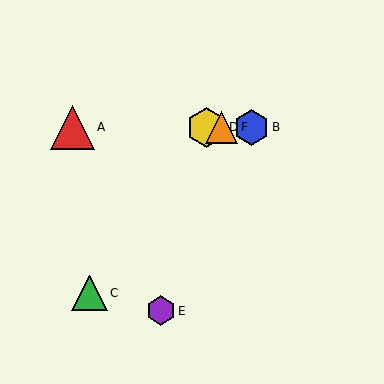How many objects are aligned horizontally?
4 objects (A, B, D, F) are aligned horizontally.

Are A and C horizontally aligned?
No, A is at y≈127 and C is at y≈293.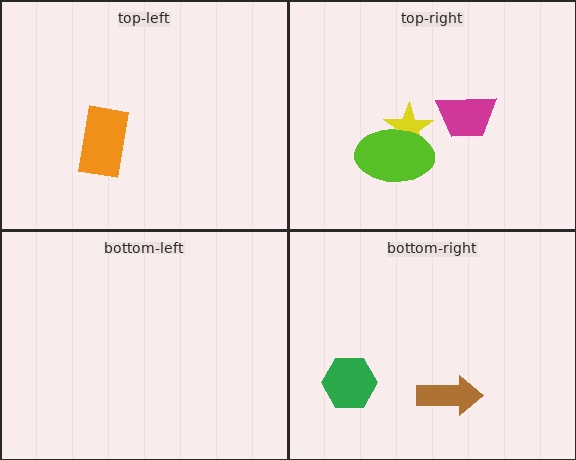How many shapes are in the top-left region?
1.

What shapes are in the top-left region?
The orange rectangle.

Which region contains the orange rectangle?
The top-left region.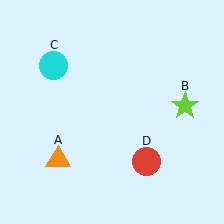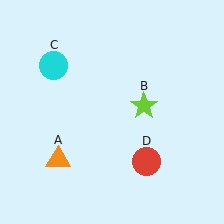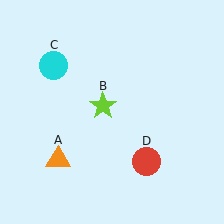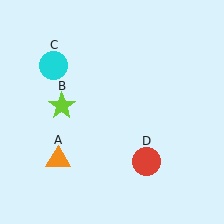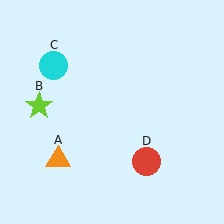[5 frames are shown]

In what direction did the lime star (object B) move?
The lime star (object B) moved left.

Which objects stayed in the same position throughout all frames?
Orange triangle (object A) and cyan circle (object C) and red circle (object D) remained stationary.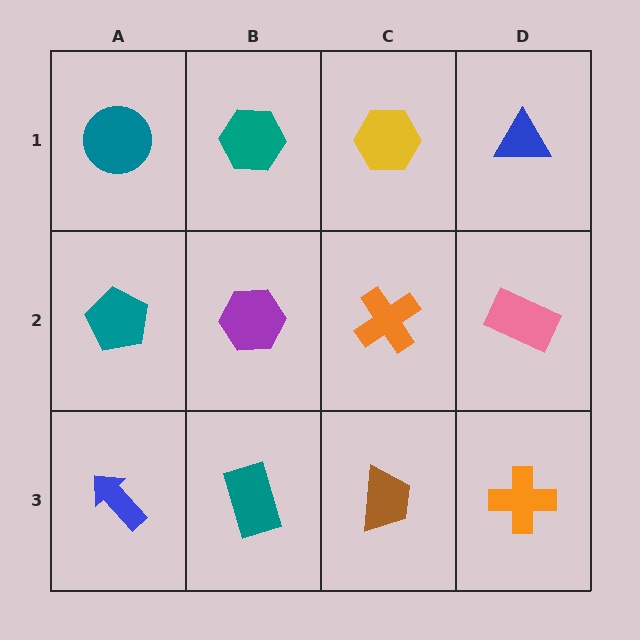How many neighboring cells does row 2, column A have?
3.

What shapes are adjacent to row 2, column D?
A blue triangle (row 1, column D), an orange cross (row 3, column D), an orange cross (row 2, column C).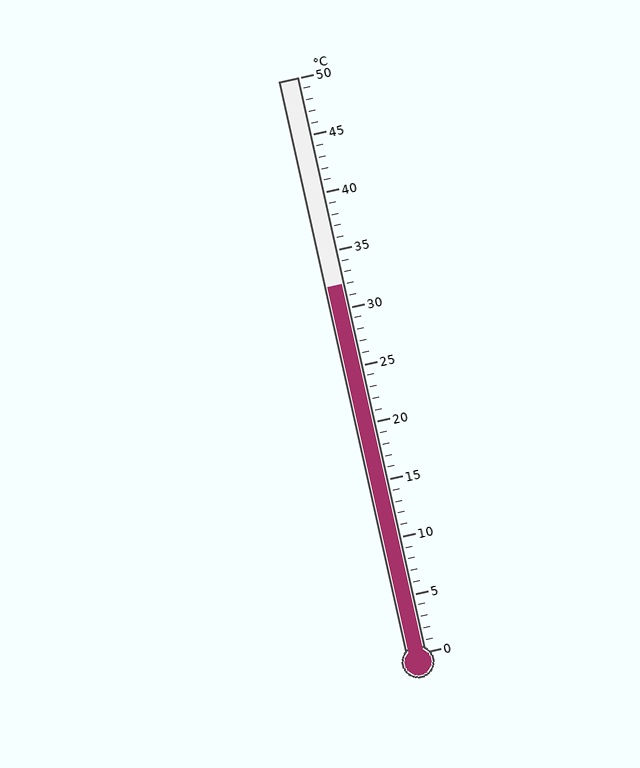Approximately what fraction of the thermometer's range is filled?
The thermometer is filled to approximately 65% of its range.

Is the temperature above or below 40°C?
The temperature is below 40°C.